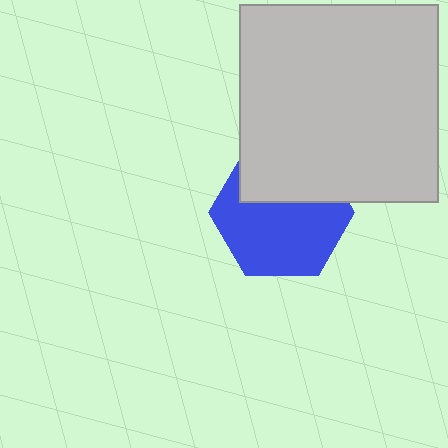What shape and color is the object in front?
The object in front is a light gray square.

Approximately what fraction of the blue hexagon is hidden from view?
Roughly 37% of the blue hexagon is hidden behind the light gray square.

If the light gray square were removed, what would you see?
You would see the complete blue hexagon.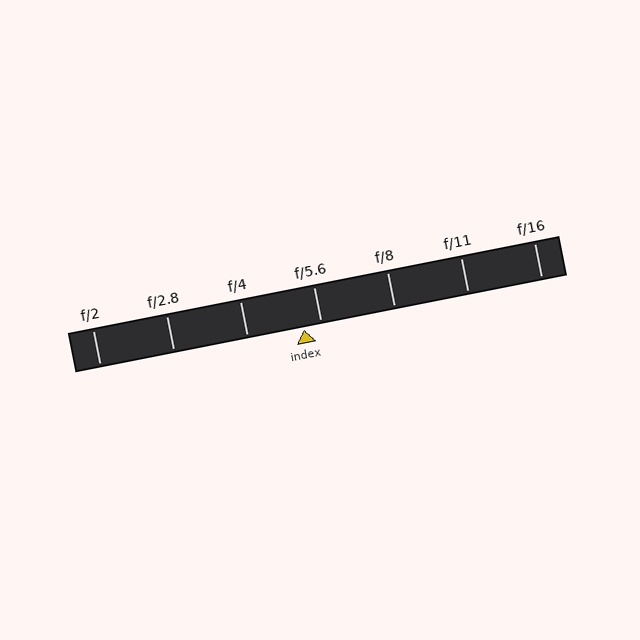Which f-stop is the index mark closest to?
The index mark is closest to f/5.6.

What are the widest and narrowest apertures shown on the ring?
The widest aperture shown is f/2 and the narrowest is f/16.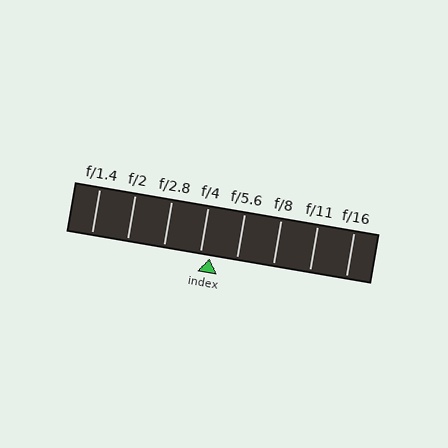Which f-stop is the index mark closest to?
The index mark is closest to f/4.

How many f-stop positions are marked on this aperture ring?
There are 8 f-stop positions marked.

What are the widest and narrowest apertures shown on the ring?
The widest aperture shown is f/1.4 and the narrowest is f/16.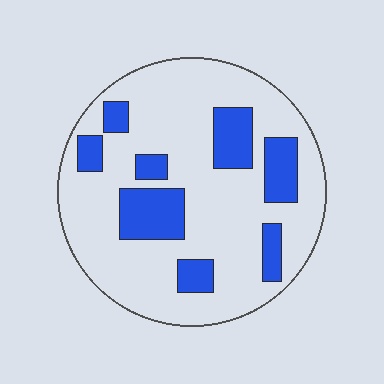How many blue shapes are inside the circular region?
8.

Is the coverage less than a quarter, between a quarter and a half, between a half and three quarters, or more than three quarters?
Less than a quarter.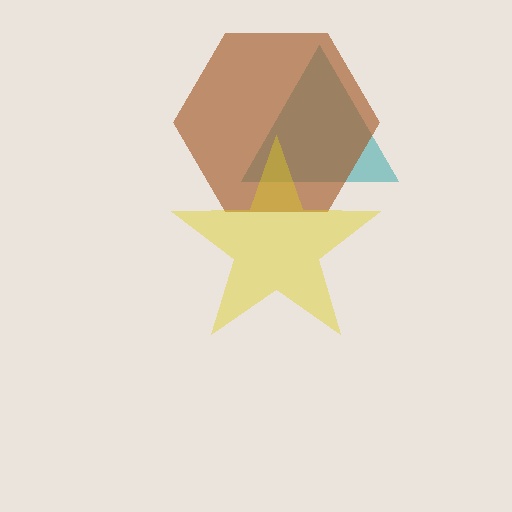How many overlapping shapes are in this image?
There are 3 overlapping shapes in the image.